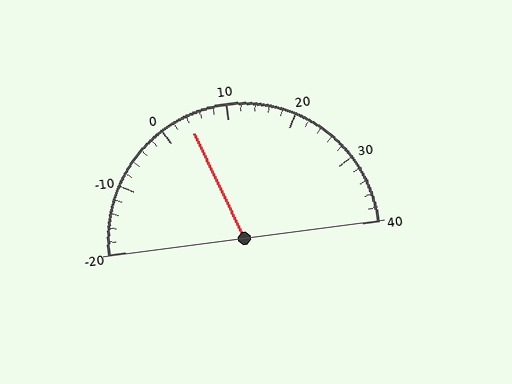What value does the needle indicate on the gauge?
The needle indicates approximately 4.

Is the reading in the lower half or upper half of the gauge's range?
The reading is in the lower half of the range (-20 to 40).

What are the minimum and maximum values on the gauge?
The gauge ranges from -20 to 40.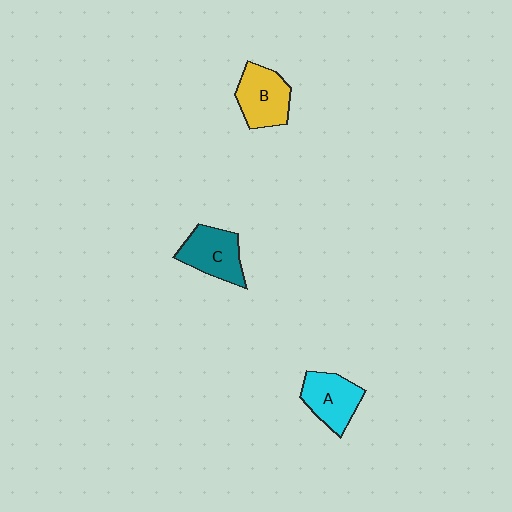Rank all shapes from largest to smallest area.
From largest to smallest: B (yellow), C (teal), A (cyan).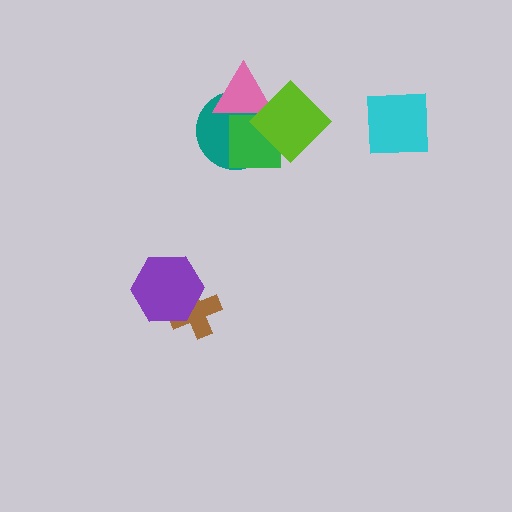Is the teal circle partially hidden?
Yes, it is partially covered by another shape.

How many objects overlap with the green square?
3 objects overlap with the green square.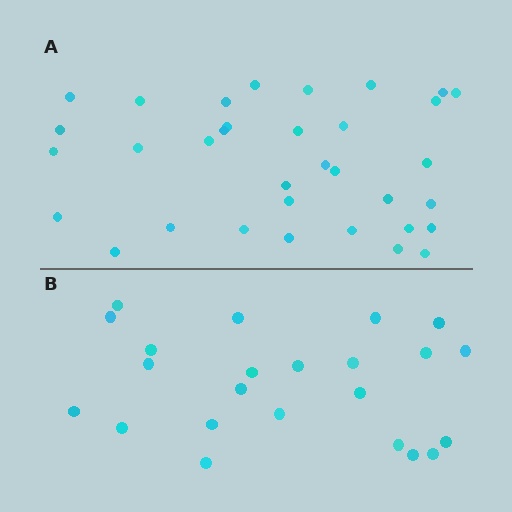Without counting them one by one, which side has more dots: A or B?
Region A (the top region) has more dots.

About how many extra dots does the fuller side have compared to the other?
Region A has roughly 12 or so more dots than region B.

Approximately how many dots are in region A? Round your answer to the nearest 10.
About 30 dots. (The exact count is 34, which rounds to 30.)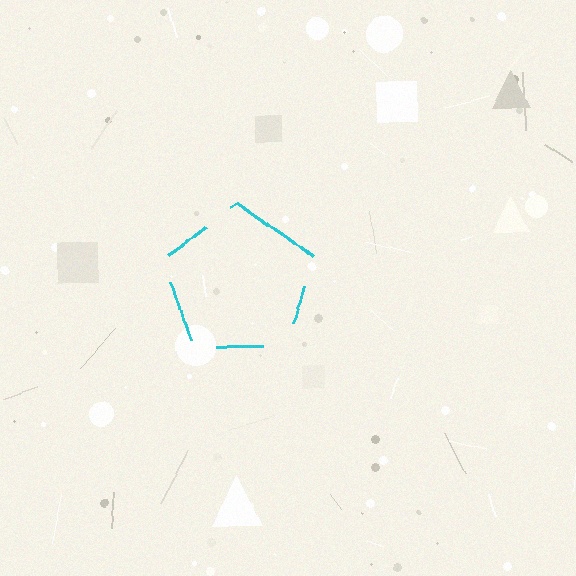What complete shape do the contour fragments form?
The contour fragments form a pentagon.